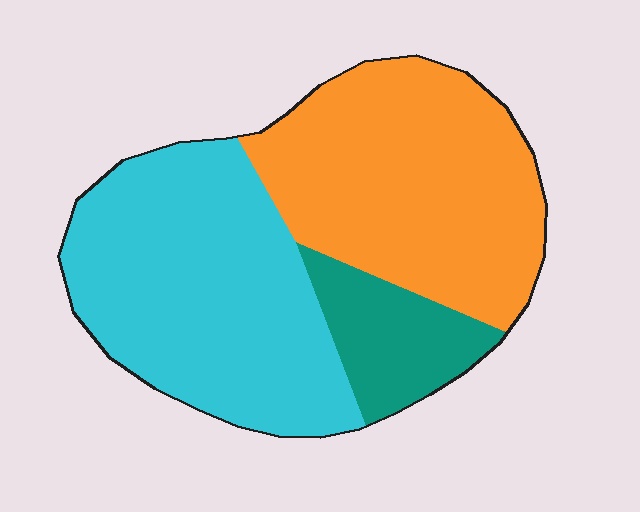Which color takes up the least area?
Teal, at roughly 15%.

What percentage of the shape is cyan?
Cyan covers around 45% of the shape.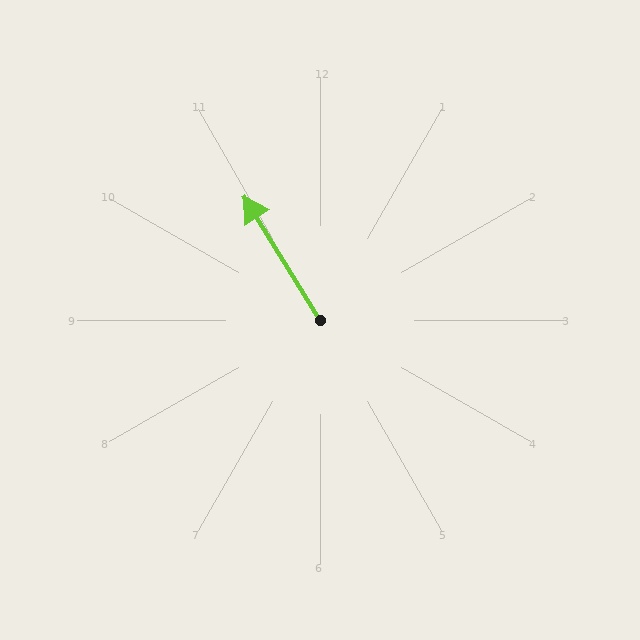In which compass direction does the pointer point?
Northwest.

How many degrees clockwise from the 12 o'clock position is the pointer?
Approximately 329 degrees.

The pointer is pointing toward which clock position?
Roughly 11 o'clock.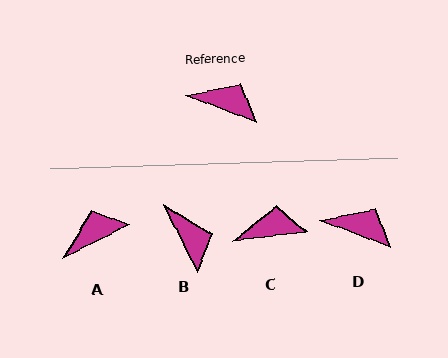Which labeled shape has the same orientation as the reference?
D.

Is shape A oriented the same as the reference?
No, it is off by about 48 degrees.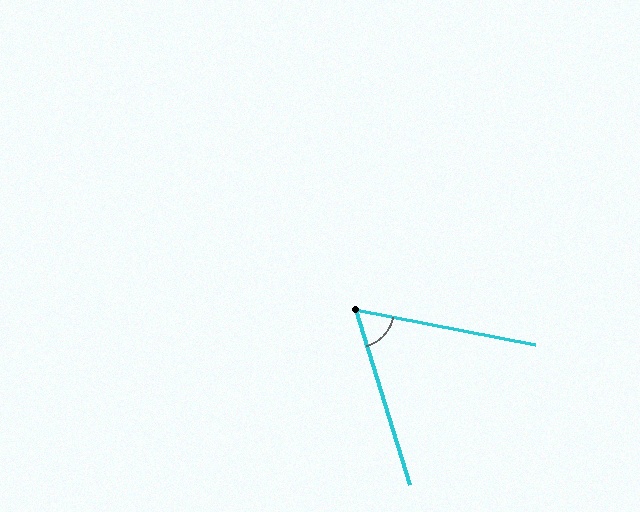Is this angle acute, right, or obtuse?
It is acute.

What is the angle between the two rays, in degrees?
Approximately 62 degrees.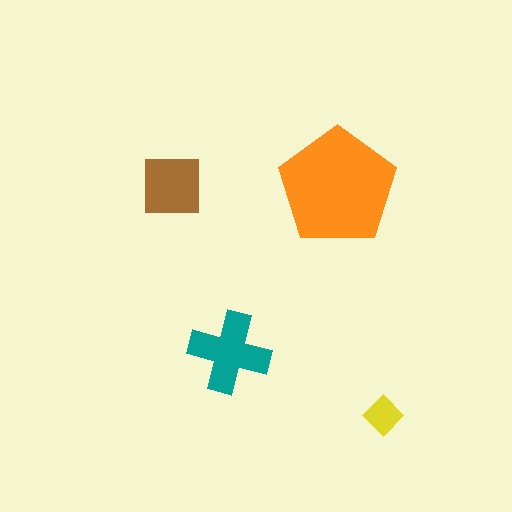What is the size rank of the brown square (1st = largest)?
3rd.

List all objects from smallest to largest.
The yellow diamond, the brown square, the teal cross, the orange pentagon.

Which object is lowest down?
The yellow diamond is bottommost.